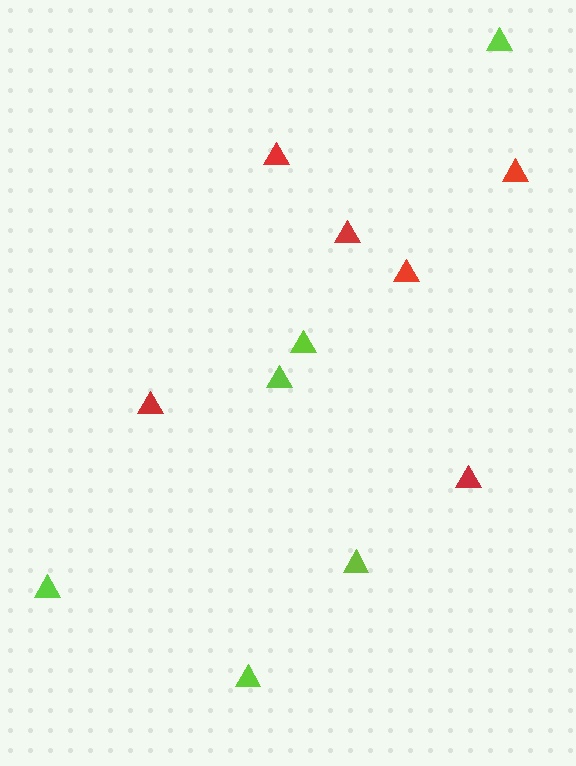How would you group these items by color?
There are 2 groups: one group of lime triangles (6) and one group of red triangles (6).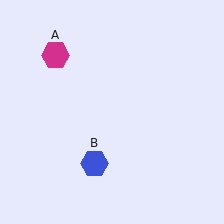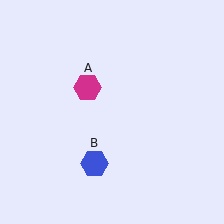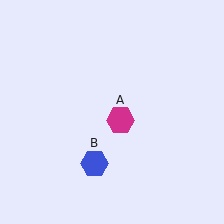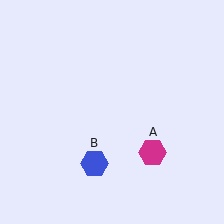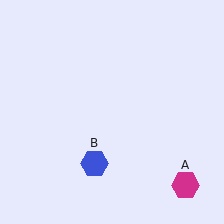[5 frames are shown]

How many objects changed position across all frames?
1 object changed position: magenta hexagon (object A).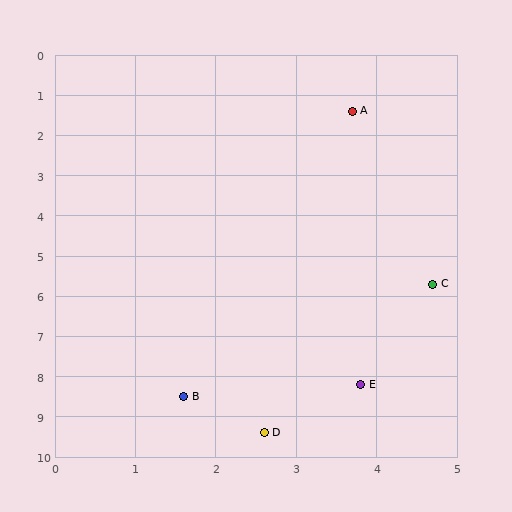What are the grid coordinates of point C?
Point C is at approximately (4.7, 5.7).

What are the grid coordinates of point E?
Point E is at approximately (3.8, 8.2).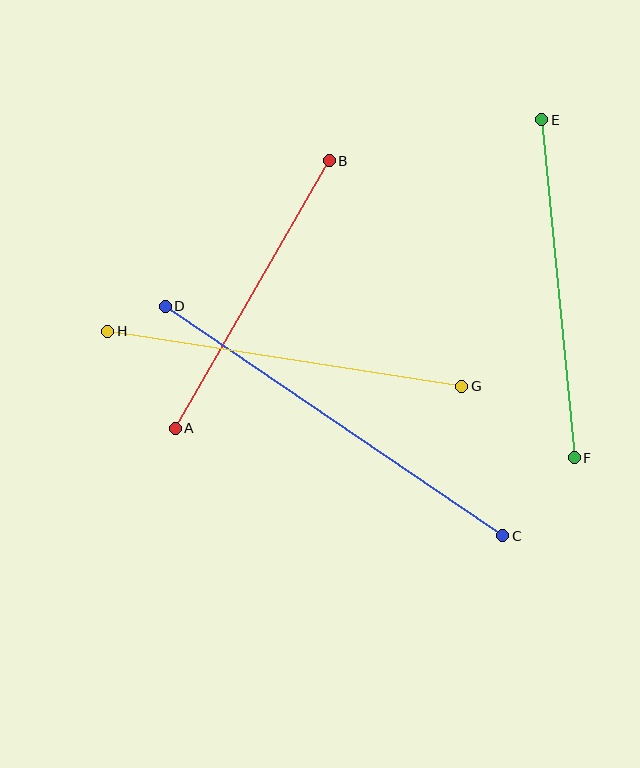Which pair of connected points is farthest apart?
Points C and D are farthest apart.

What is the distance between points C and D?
The distance is approximately 408 pixels.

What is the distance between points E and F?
The distance is approximately 339 pixels.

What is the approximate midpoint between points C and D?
The midpoint is at approximately (334, 421) pixels.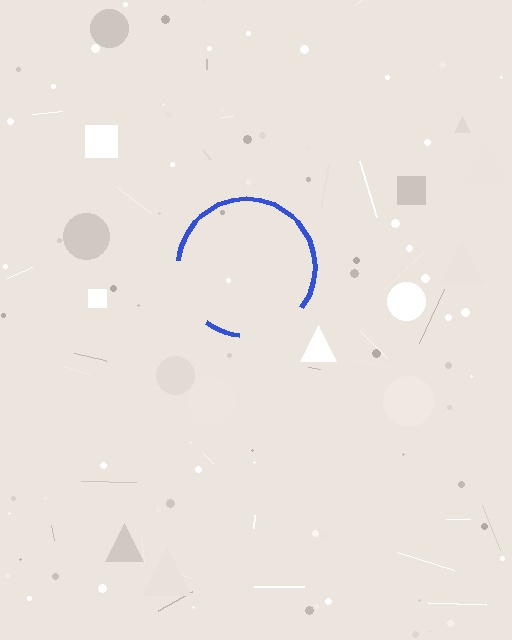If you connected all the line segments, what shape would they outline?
They would outline a circle.